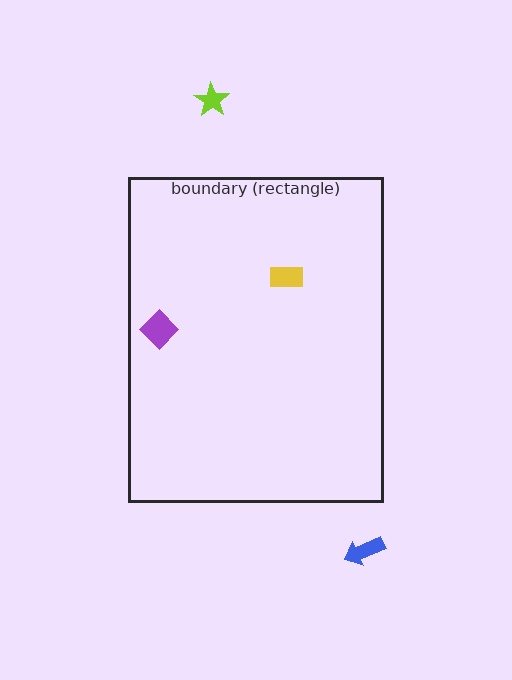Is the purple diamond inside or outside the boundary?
Inside.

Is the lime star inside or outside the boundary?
Outside.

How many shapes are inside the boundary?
2 inside, 2 outside.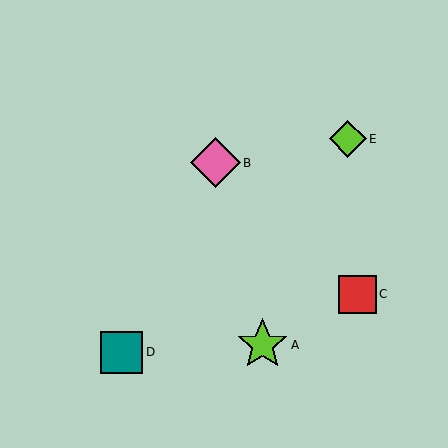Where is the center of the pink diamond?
The center of the pink diamond is at (215, 163).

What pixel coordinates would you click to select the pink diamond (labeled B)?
Click at (215, 163) to select the pink diamond B.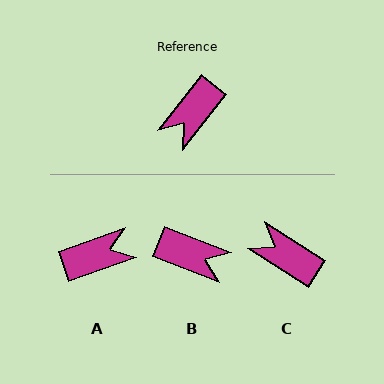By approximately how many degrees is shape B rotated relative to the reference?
Approximately 107 degrees counter-clockwise.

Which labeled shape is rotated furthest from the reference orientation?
A, about 148 degrees away.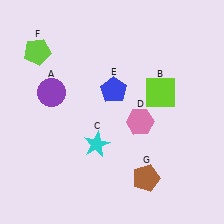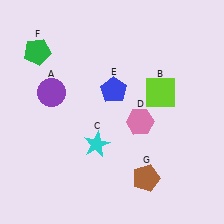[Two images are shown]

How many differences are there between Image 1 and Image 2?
There is 1 difference between the two images.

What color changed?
The pentagon (F) changed from lime in Image 1 to green in Image 2.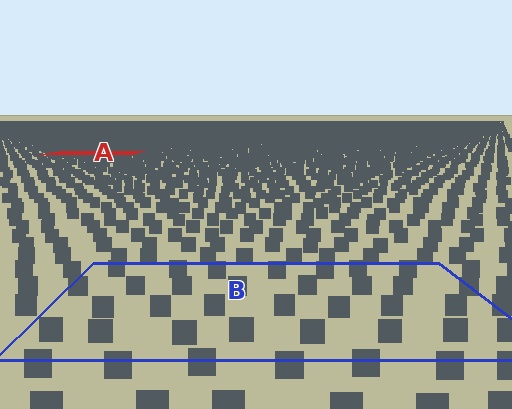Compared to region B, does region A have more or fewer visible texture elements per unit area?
Region A has more texture elements per unit area — they are packed more densely because it is farther away.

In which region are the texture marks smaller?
The texture marks are smaller in region A, because it is farther away.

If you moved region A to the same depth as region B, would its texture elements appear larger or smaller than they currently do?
They would appear larger. At a closer depth, the same texture elements are projected at a bigger on-screen size.